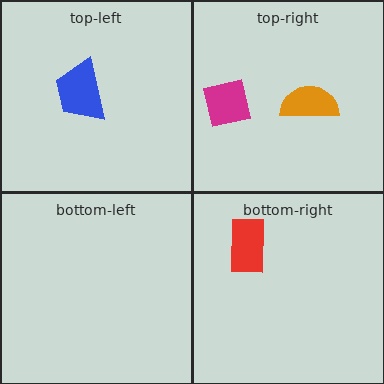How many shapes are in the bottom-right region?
1.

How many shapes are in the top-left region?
1.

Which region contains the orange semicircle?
The top-right region.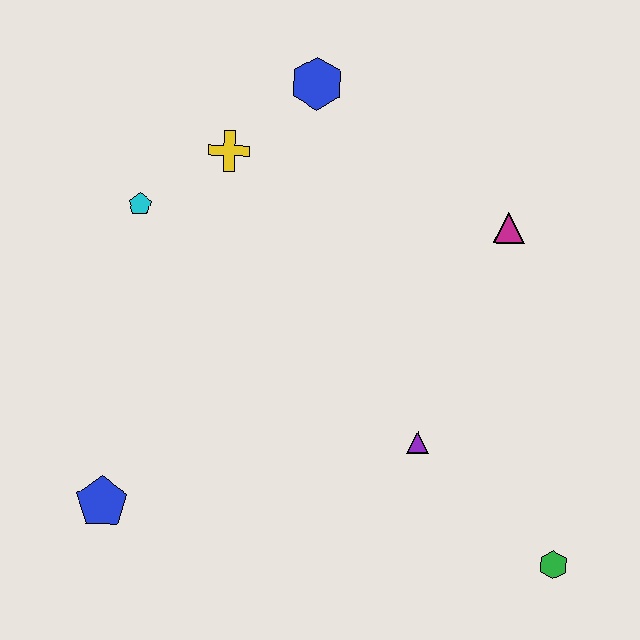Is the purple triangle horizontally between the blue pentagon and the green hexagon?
Yes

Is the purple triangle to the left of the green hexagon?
Yes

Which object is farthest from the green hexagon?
The cyan pentagon is farthest from the green hexagon.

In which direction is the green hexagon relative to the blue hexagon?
The green hexagon is below the blue hexagon.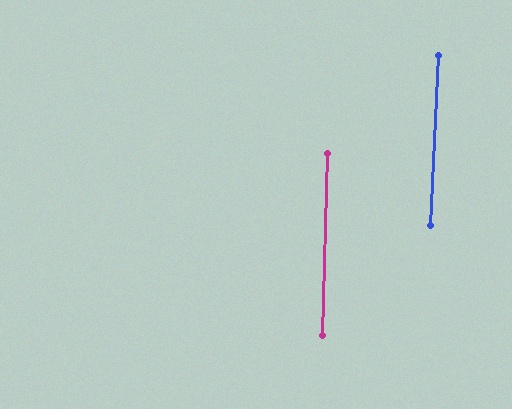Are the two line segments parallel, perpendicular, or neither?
Parallel — their directions differ by only 0.9°.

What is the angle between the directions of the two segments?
Approximately 1 degree.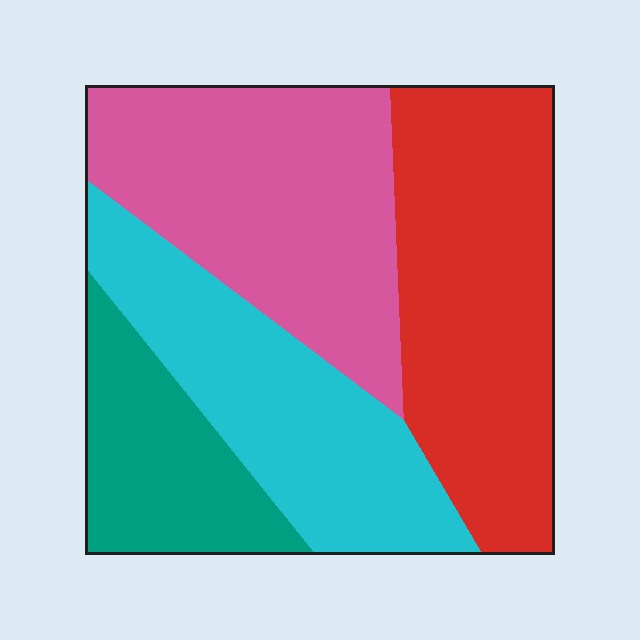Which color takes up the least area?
Teal, at roughly 15%.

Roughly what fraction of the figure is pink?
Pink covers roughly 30% of the figure.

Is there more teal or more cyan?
Cyan.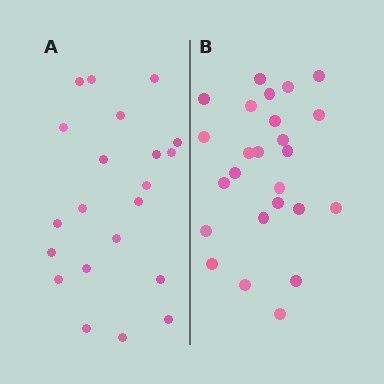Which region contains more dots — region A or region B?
Region B (the right region) has more dots.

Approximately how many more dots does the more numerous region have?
Region B has about 4 more dots than region A.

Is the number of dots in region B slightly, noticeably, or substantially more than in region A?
Region B has only slightly more — the two regions are fairly close. The ratio is roughly 1.2 to 1.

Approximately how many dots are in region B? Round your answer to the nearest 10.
About 20 dots. (The exact count is 25, which rounds to 20.)